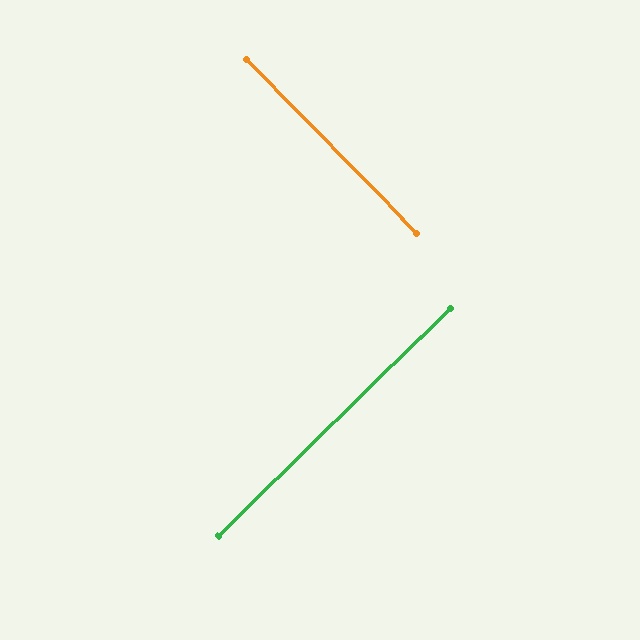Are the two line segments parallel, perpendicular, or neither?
Perpendicular — they meet at approximately 90°.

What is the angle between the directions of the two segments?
Approximately 90 degrees.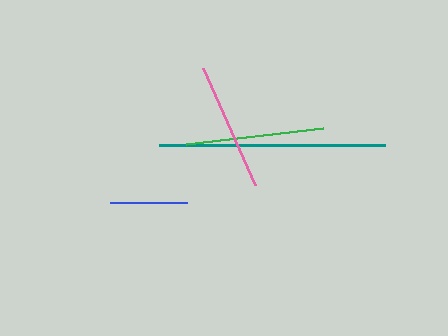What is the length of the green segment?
The green segment is approximately 138 pixels long.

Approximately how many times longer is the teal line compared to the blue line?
The teal line is approximately 3.0 times the length of the blue line.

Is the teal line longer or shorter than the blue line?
The teal line is longer than the blue line.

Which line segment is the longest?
The teal line is the longest at approximately 226 pixels.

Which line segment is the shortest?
The blue line is the shortest at approximately 76 pixels.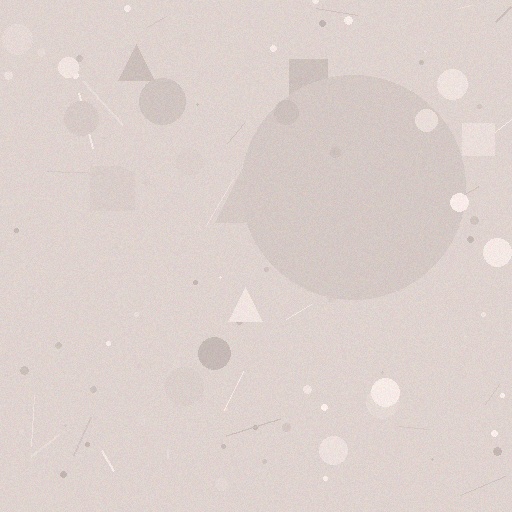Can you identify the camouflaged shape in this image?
The camouflaged shape is a circle.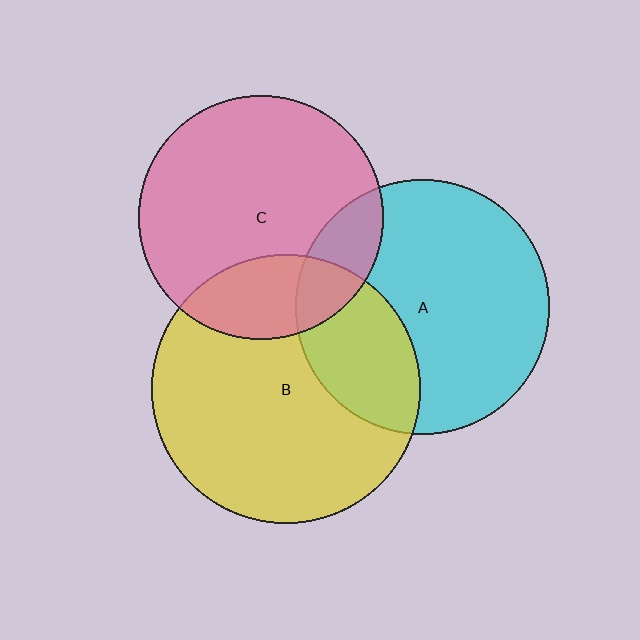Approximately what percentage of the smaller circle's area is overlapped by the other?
Approximately 15%.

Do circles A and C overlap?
Yes.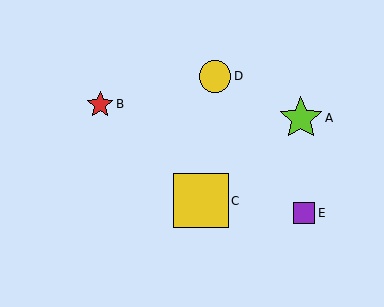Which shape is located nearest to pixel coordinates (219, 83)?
The yellow circle (labeled D) at (215, 76) is nearest to that location.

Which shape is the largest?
The yellow square (labeled C) is the largest.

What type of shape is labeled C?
Shape C is a yellow square.